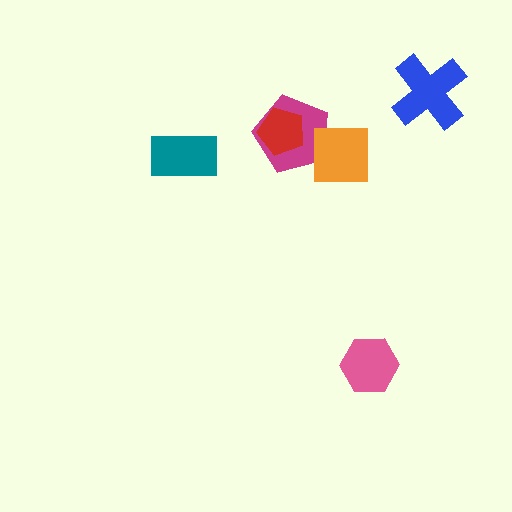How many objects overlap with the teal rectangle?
0 objects overlap with the teal rectangle.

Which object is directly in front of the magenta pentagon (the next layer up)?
The red pentagon is directly in front of the magenta pentagon.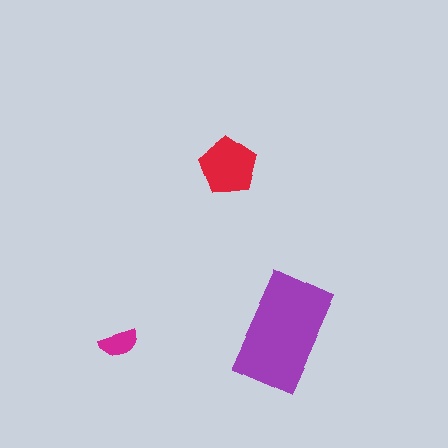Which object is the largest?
The purple rectangle.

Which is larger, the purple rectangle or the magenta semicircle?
The purple rectangle.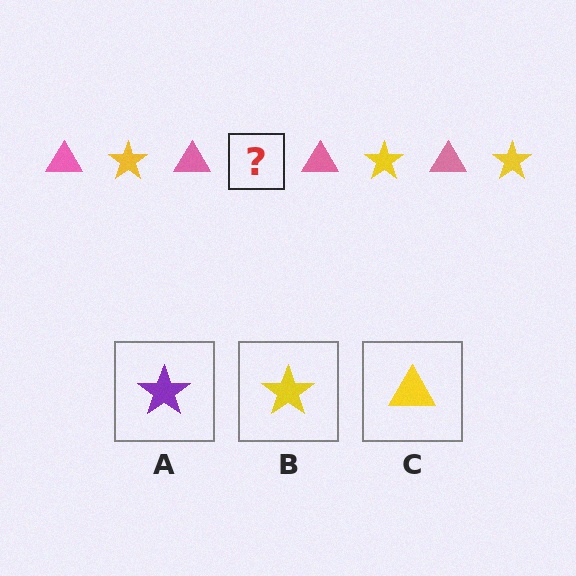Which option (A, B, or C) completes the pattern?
B.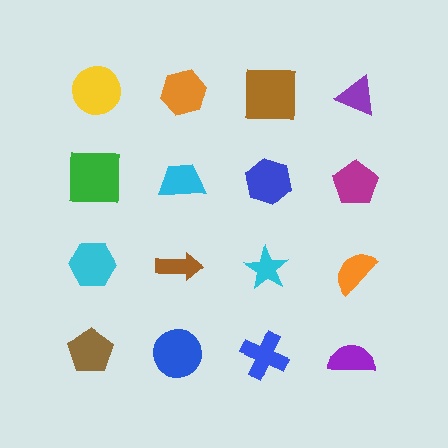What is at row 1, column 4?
A purple triangle.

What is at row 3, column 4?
An orange semicircle.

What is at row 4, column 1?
A brown pentagon.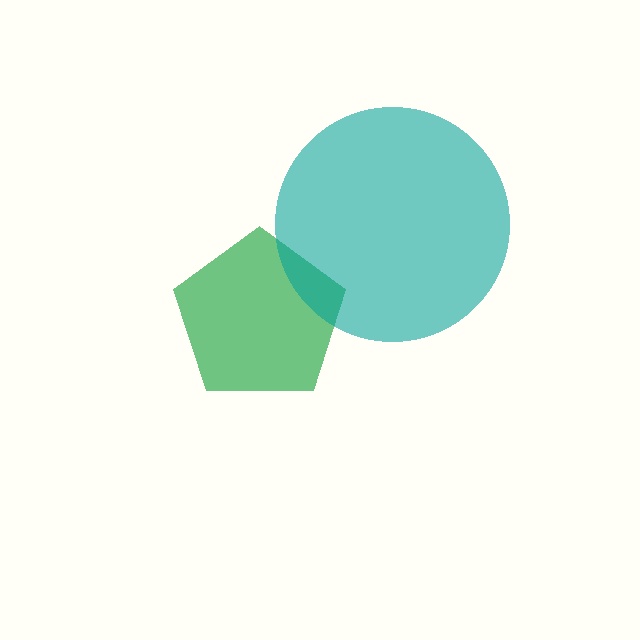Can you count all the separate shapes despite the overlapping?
Yes, there are 2 separate shapes.